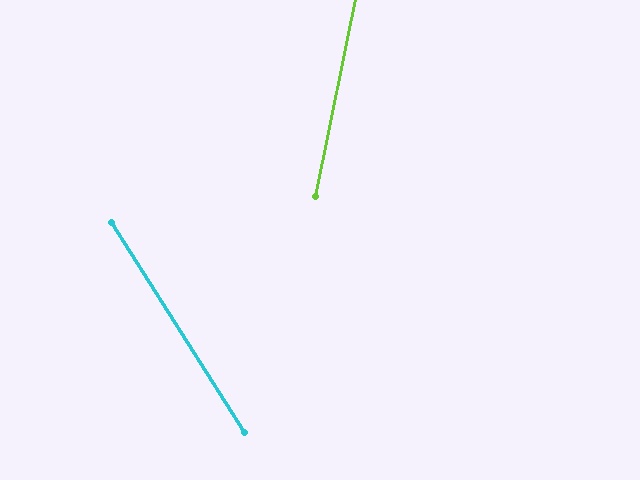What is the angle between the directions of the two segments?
Approximately 44 degrees.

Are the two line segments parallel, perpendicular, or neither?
Neither parallel nor perpendicular — they differ by about 44°.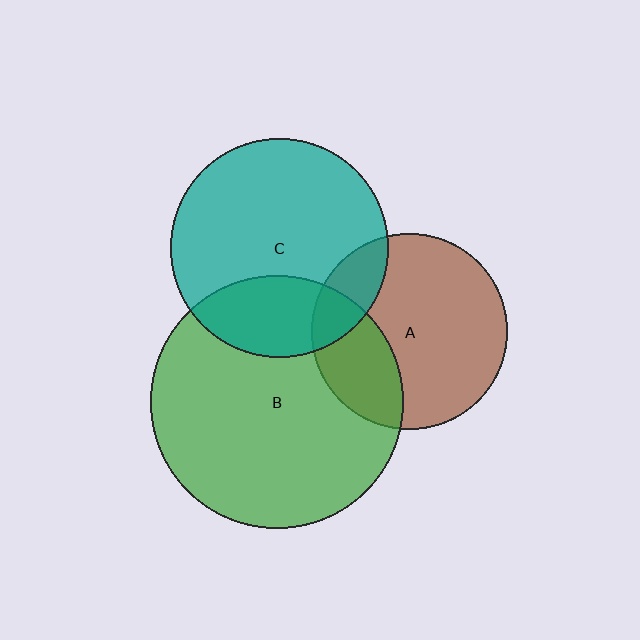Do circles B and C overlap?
Yes.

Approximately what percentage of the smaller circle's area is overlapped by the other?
Approximately 25%.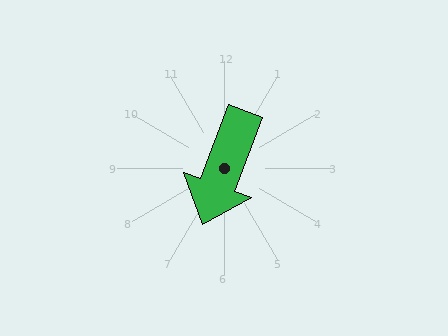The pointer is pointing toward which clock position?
Roughly 7 o'clock.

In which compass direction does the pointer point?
South.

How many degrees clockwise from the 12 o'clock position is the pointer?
Approximately 201 degrees.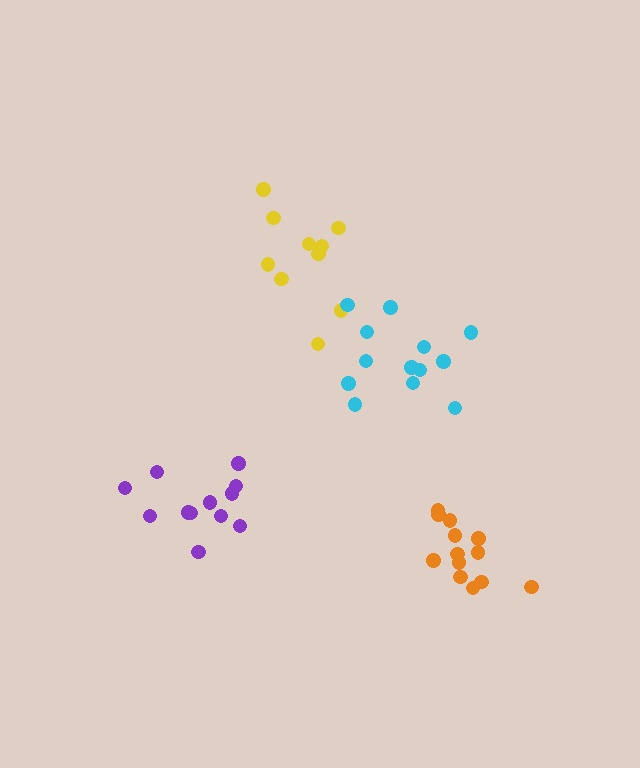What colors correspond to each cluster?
The clusters are colored: yellow, orange, cyan, purple.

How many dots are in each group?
Group 1: 10 dots, Group 2: 13 dots, Group 3: 13 dots, Group 4: 12 dots (48 total).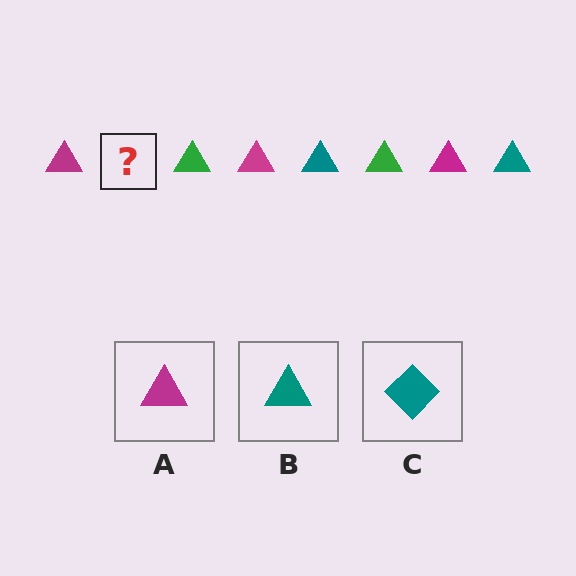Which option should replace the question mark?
Option B.